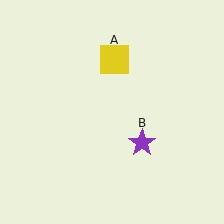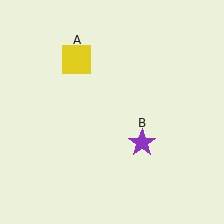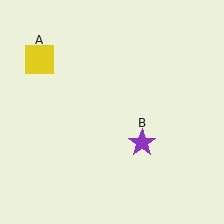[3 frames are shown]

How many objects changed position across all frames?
1 object changed position: yellow square (object A).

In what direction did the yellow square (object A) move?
The yellow square (object A) moved left.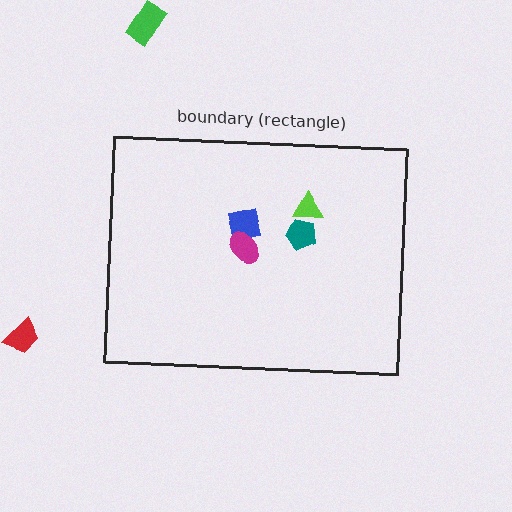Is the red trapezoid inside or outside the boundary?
Outside.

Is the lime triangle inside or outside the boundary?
Inside.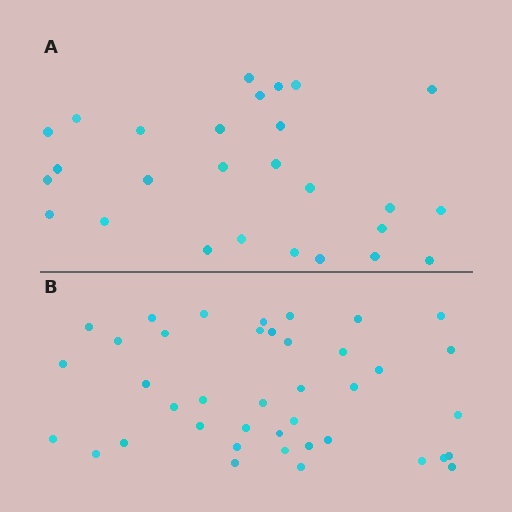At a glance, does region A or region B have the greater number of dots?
Region B (the bottom region) has more dots.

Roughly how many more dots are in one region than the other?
Region B has approximately 15 more dots than region A.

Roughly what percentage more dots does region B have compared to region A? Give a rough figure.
About 50% more.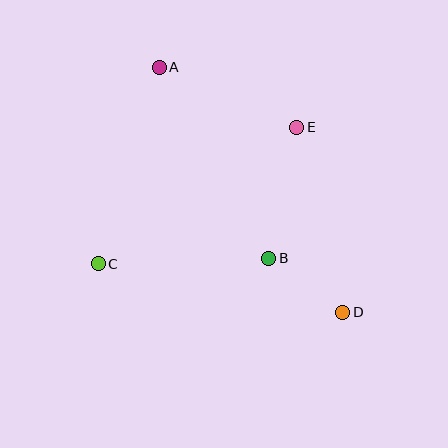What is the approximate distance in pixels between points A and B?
The distance between A and B is approximately 220 pixels.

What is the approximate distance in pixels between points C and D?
The distance between C and D is approximately 249 pixels.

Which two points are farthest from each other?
Points A and D are farthest from each other.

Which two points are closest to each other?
Points B and D are closest to each other.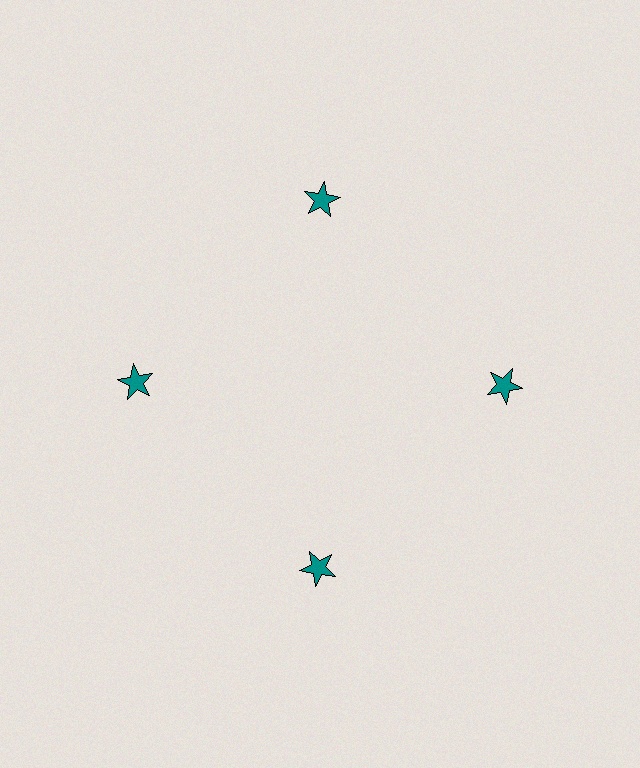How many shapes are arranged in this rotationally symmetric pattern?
There are 4 shapes, arranged in 4 groups of 1.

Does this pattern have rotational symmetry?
Yes, this pattern has 4-fold rotational symmetry. It looks the same after rotating 90 degrees around the center.